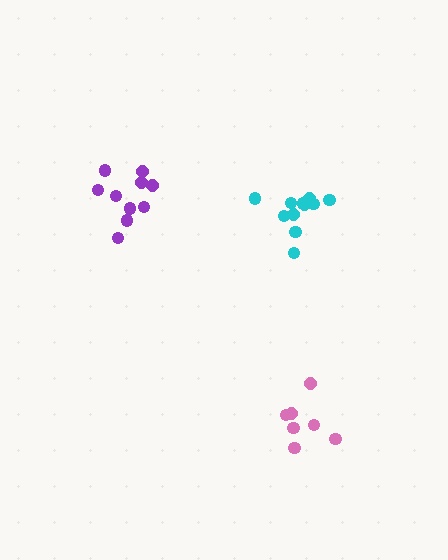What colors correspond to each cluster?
The clusters are colored: pink, purple, cyan.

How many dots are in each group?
Group 1: 7 dots, Group 2: 10 dots, Group 3: 11 dots (28 total).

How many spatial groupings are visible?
There are 3 spatial groupings.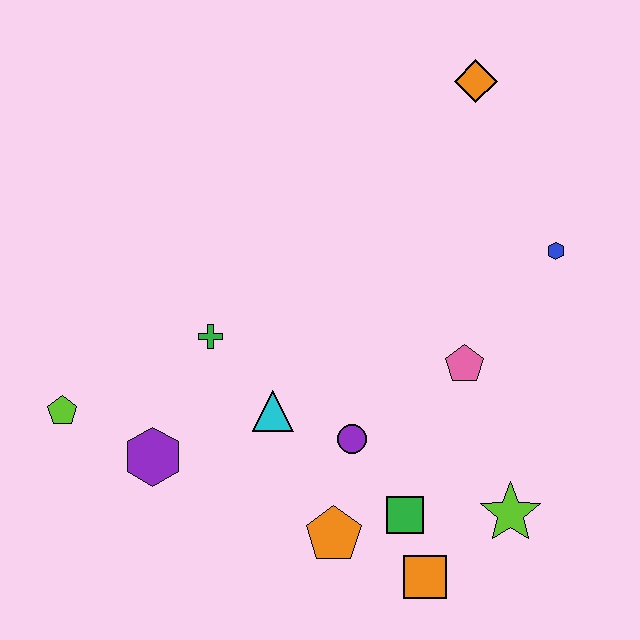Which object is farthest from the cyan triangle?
The orange diamond is farthest from the cyan triangle.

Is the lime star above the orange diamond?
No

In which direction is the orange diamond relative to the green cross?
The orange diamond is to the right of the green cross.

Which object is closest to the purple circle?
The cyan triangle is closest to the purple circle.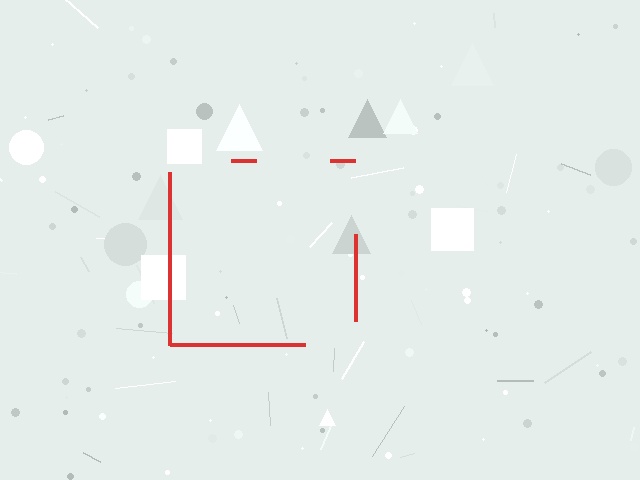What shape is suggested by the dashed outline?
The dashed outline suggests a square.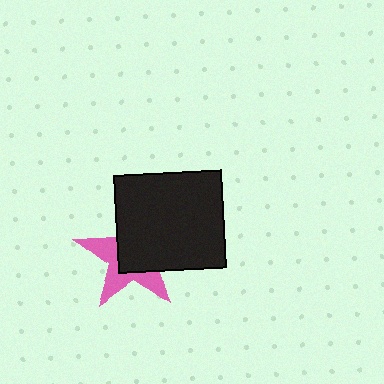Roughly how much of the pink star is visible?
A small part of it is visible (roughly 43%).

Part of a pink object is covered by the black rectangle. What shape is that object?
It is a star.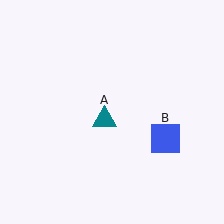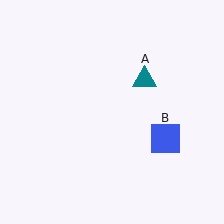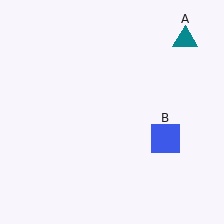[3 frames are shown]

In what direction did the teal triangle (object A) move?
The teal triangle (object A) moved up and to the right.